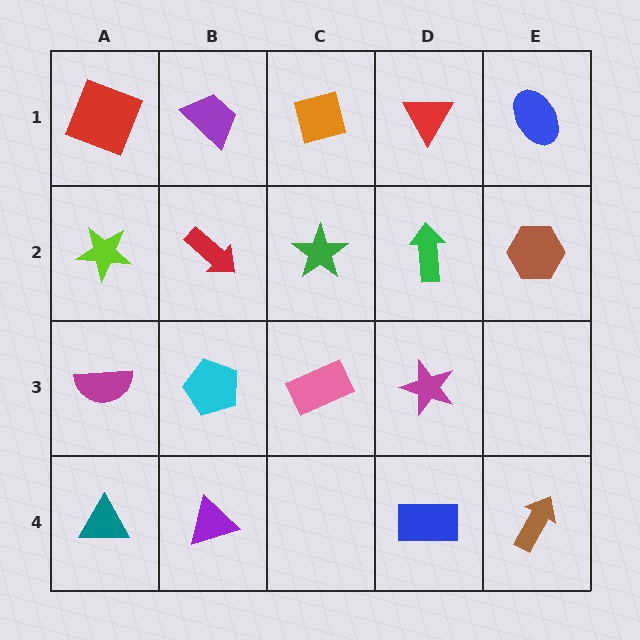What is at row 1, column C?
An orange square.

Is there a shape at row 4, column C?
No, that cell is empty.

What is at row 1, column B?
A purple trapezoid.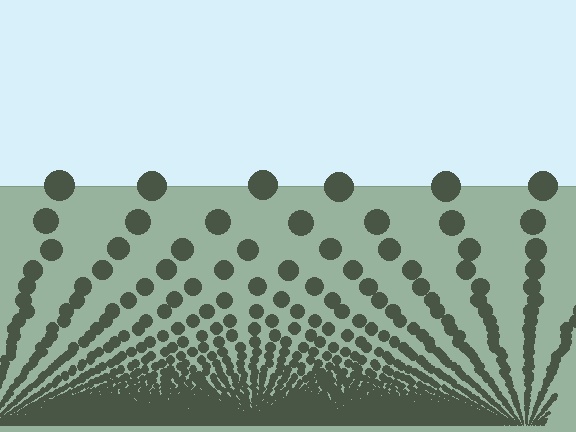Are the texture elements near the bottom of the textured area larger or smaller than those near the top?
Smaller. The gradient is inverted — elements near the bottom are smaller and denser.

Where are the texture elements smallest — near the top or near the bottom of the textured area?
Near the bottom.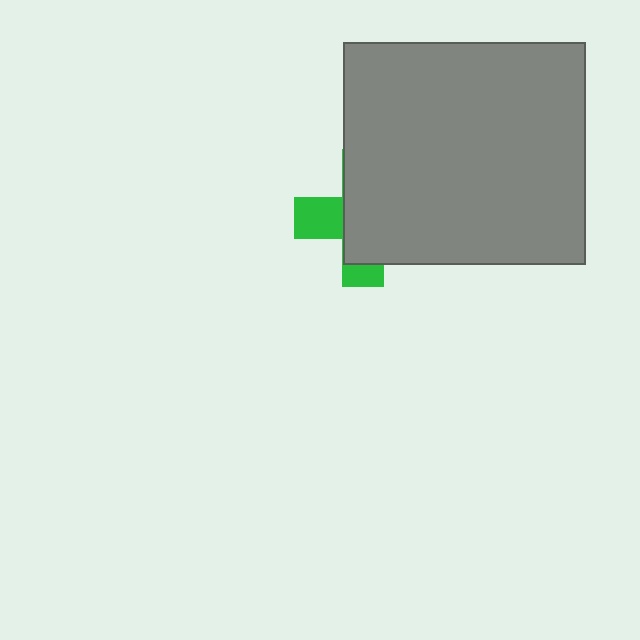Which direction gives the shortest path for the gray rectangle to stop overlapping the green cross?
Moving right gives the shortest separation.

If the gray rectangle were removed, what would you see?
You would see the complete green cross.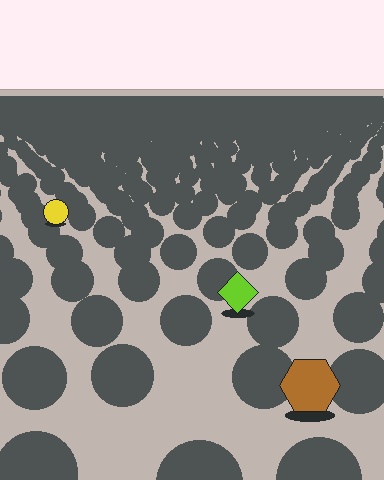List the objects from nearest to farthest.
From nearest to farthest: the brown hexagon, the lime diamond, the yellow circle.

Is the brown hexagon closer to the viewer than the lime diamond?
Yes. The brown hexagon is closer — you can tell from the texture gradient: the ground texture is coarser near it.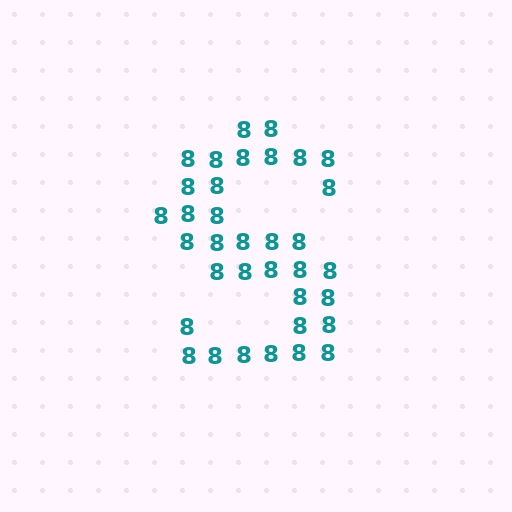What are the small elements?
The small elements are digit 8's.